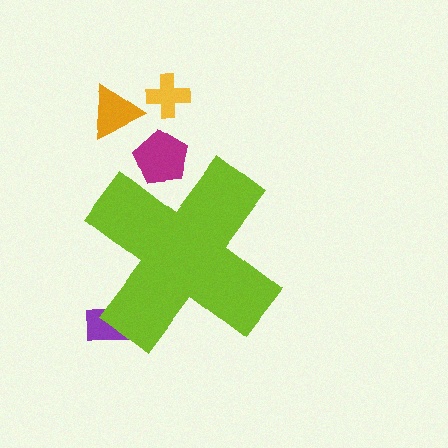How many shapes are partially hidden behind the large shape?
2 shapes are partially hidden.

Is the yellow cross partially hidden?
No, the yellow cross is fully visible.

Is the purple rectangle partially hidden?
Yes, the purple rectangle is partially hidden behind the lime cross.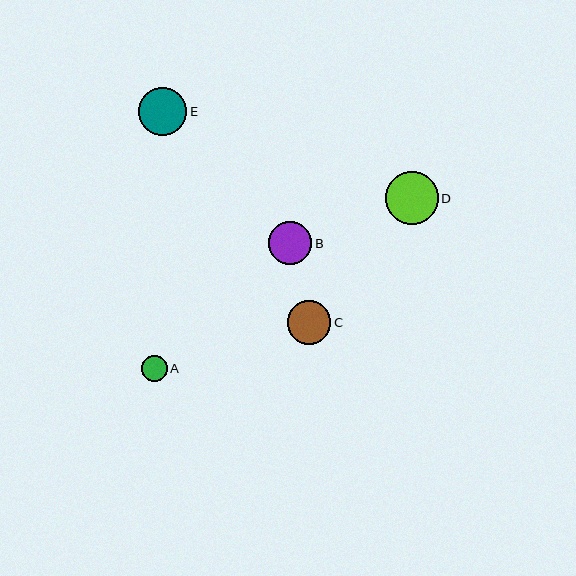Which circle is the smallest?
Circle A is the smallest with a size of approximately 26 pixels.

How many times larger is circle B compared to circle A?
Circle B is approximately 1.7 times the size of circle A.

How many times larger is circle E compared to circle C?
Circle E is approximately 1.1 times the size of circle C.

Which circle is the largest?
Circle D is the largest with a size of approximately 53 pixels.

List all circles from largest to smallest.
From largest to smallest: D, E, C, B, A.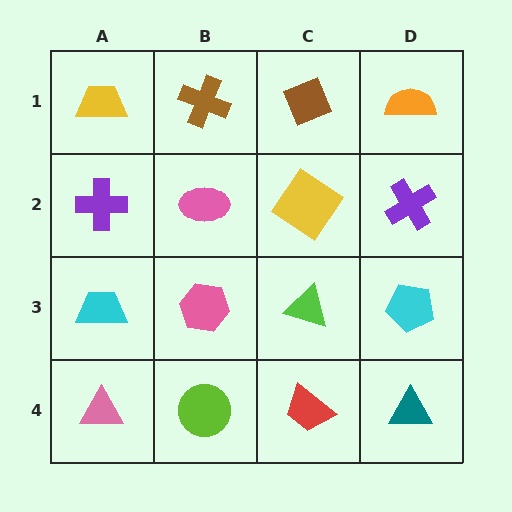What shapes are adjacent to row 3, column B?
A pink ellipse (row 2, column B), a lime circle (row 4, column B), a cyan trapezoid (row 3, column A), a lime triangle (row 3, column C).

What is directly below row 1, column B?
A pink ellipse.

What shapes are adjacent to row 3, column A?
A purple cross (row 2, column A), a pink triangle (row 4, column A), a pink hexagon (row 3, column B).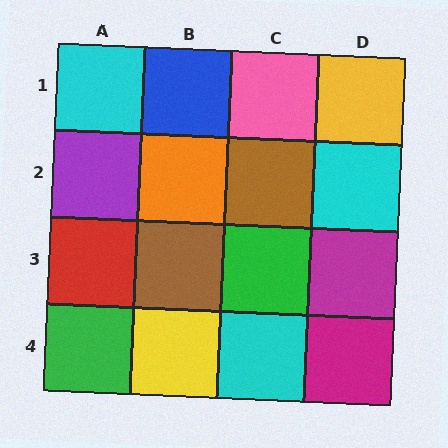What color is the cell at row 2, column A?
Purple.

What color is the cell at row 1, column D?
Yellow.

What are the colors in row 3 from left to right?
Red, brown, green, magenta.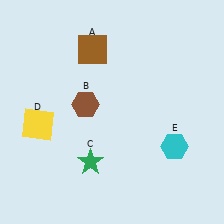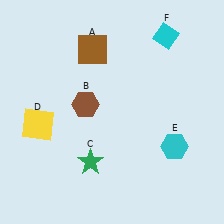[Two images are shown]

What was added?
A cyan diamond (F) was added in Image 2.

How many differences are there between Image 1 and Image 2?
There is 1 difference between the two images.